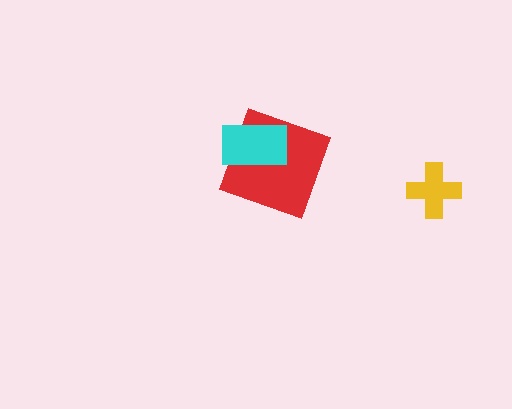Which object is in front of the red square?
The cyan rectangle is in front of the red square.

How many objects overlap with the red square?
1 object overlaps with the red square.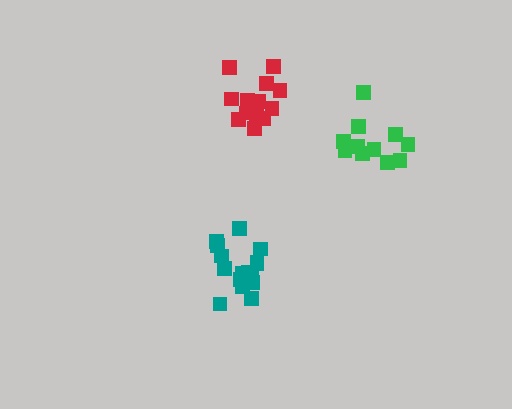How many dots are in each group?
Group 1: 11 dots, Group 2: 16 dots, Group 3: 13 dots (40 total).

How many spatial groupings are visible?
There are 3 spatial groupings.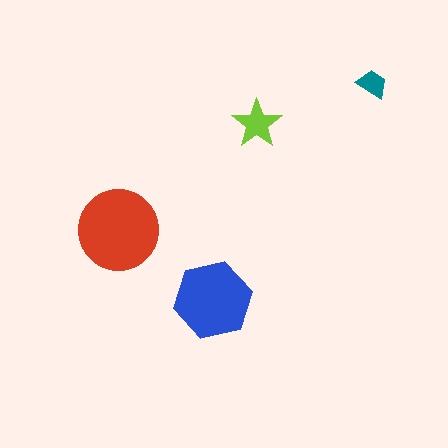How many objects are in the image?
There are 4 objects in the image.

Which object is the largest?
The red circle.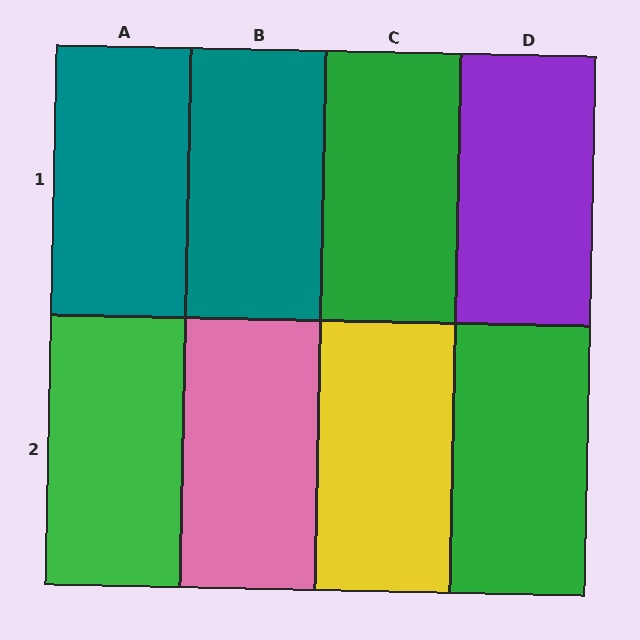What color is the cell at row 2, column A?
Green.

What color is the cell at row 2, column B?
Pink.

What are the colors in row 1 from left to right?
Teal, teal, green, purple.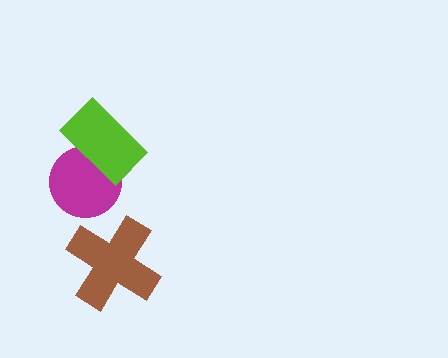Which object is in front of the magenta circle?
The lime rectangle is in front of the magenta circle.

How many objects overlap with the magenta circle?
1 object overlaps with the magenta circle.